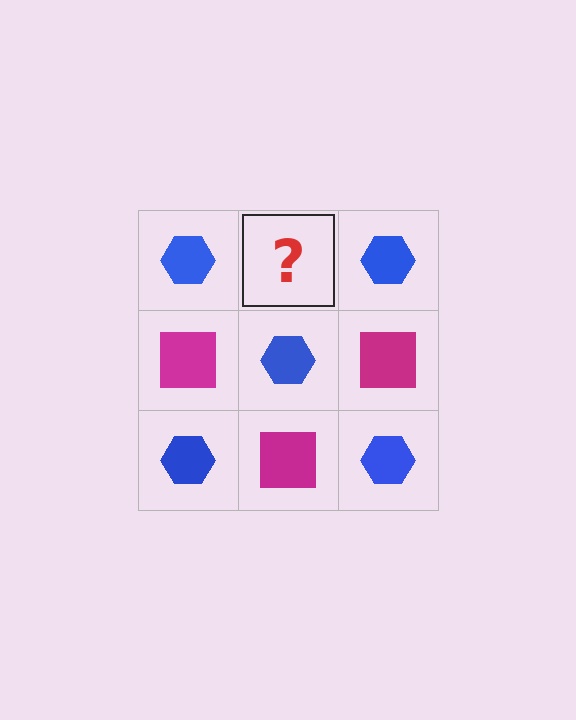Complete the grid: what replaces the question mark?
The question mark should be replaced with a magenta square.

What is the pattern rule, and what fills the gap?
The rule is that it alternates blue hexagon and magenta square in a checkerboard pattern. The gap should be filled with a magenta square.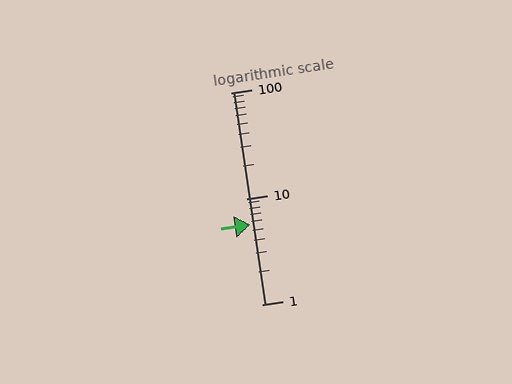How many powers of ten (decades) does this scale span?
The scale spans 2 decades, from 1 to 100.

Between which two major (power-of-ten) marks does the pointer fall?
The pointer is between 1 and 10.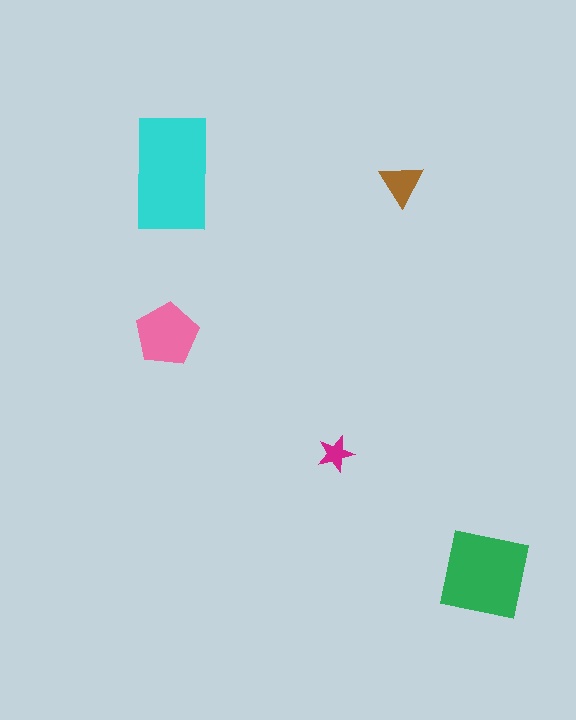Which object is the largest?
The cyan rectangle.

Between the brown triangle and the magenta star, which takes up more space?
The brown triangle.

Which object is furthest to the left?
The pink pentagon is leftmost.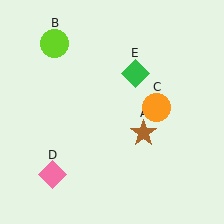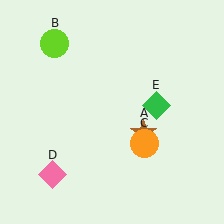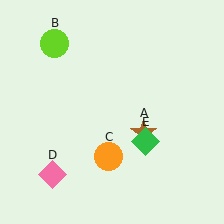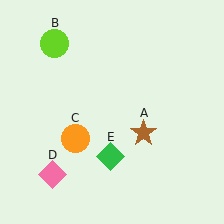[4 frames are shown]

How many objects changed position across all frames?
2 objects changed position: orange circle (object C), green diamond (object E).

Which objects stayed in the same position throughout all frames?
Brown star (object A) and lime circle (object B) and pink diamond (object D) remained stationary.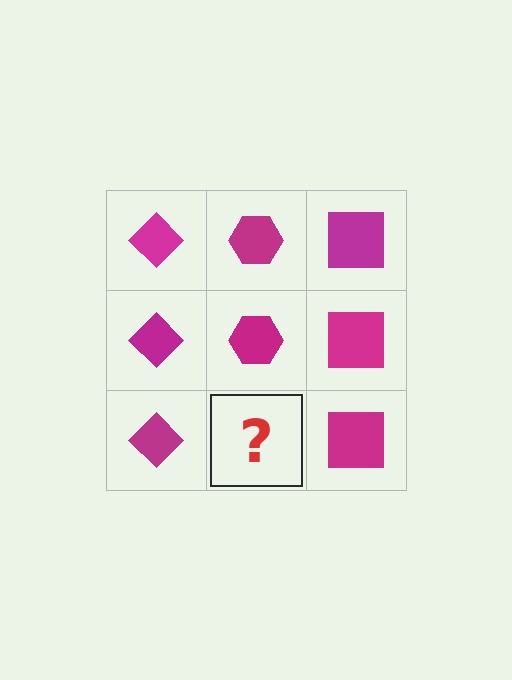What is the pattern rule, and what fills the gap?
The rule is that each column has a consistent shape. The gap should be filled with a magenta hexagon.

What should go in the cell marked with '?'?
The missing cell should contain a magenta hexagon.